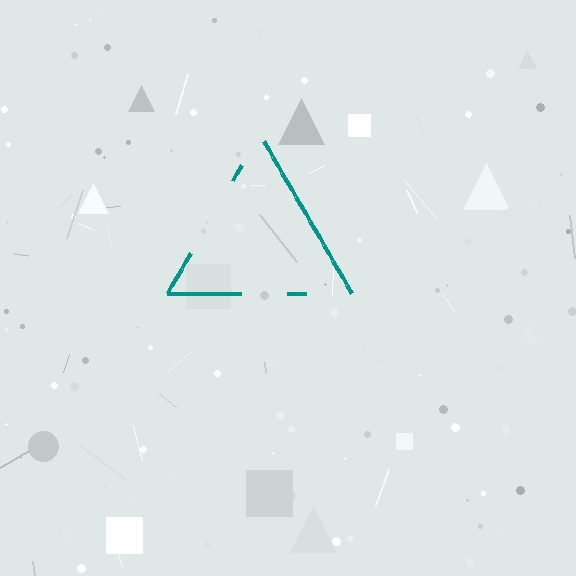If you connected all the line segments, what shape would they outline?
They would outline a triangle.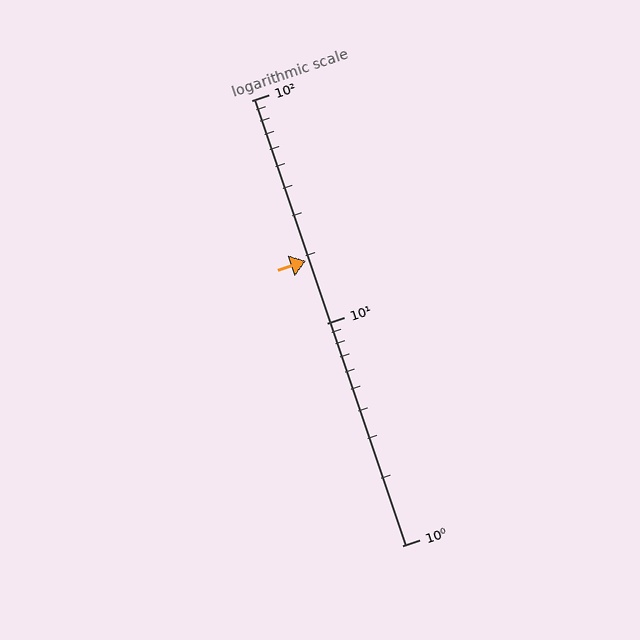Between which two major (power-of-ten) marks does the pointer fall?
The pointer is between 10 and 100.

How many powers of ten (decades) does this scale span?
The scale spans 2 decades, from 1 to 100.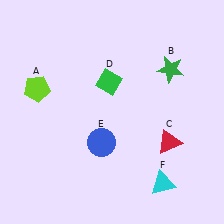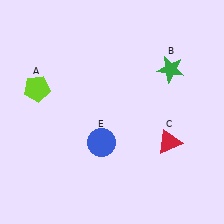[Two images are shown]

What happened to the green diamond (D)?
The green diamond (D) was removed in Image 2. It was in the top-left area of Image 1.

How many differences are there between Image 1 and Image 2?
There are 2 differences between the two images.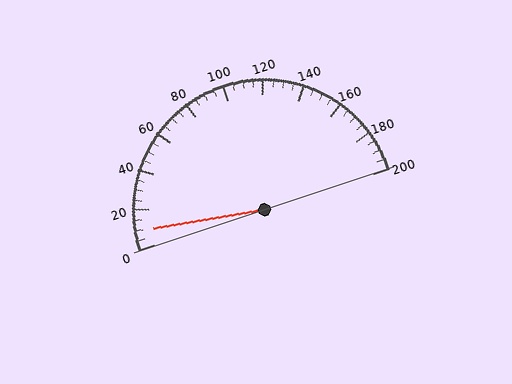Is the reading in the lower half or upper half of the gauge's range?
The reading is in the lower half of the range (0 to 200).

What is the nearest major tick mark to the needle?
The nearest major tick mark is 0.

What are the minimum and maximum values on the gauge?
The gauge ranges from 0 to 200.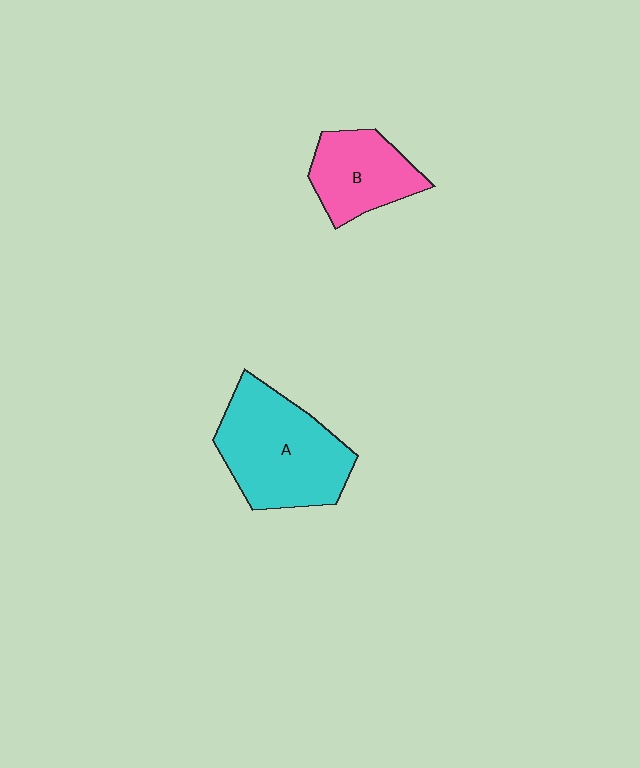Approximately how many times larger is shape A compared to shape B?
Approximately 1.6 times.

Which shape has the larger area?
Shape A (cyan).